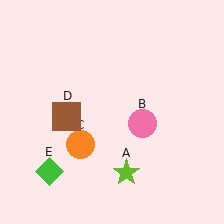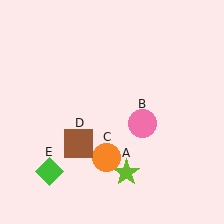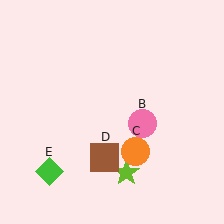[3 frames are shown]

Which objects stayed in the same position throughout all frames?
Lime star (object A) and pink circle (object B) and green diamond (object E) remained stationary.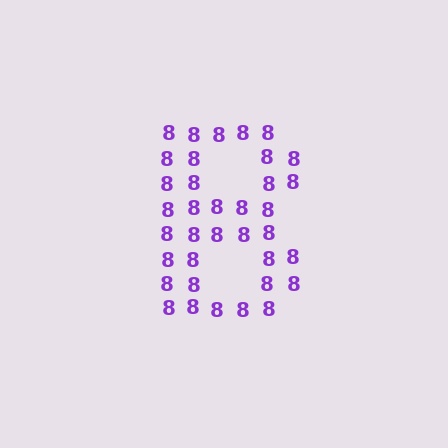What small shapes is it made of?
It is made of small digit 8's.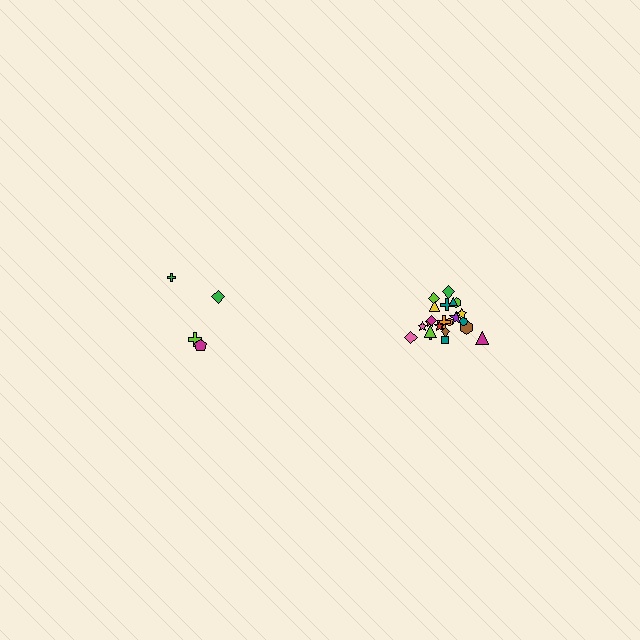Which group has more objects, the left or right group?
The right group.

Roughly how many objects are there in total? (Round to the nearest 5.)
Roughly 25 objects in total.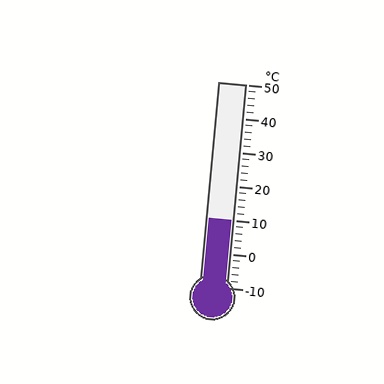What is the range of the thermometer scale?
The thermometer scale ranges from -10°C to 50°C.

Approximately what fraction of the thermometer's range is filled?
The thermometer is filled to approximately 35% of its range.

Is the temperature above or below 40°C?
The temperature is below 40°C.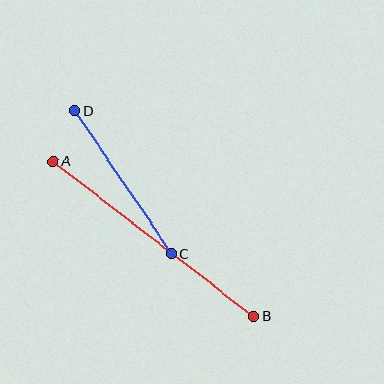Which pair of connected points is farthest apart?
Points A and B are farthest apart.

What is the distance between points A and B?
The distance is approximately 253 pixels.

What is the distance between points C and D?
The distance is approximately 172 pixels.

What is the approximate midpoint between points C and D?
The midpoint is at approximately (123, 182) pixels.